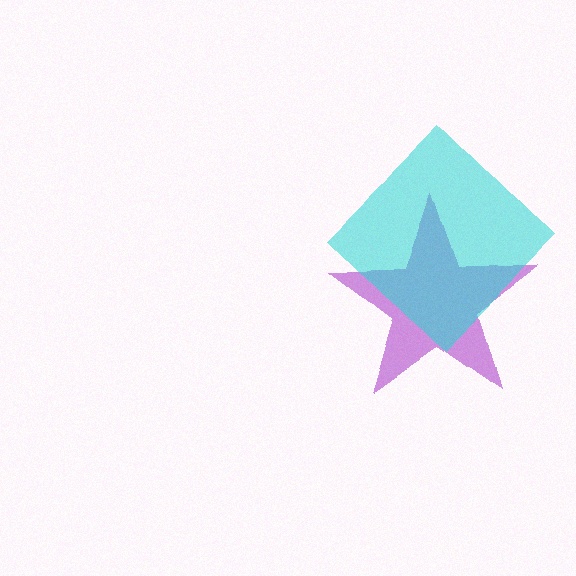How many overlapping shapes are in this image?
There are 2 overlapping shapes in the image.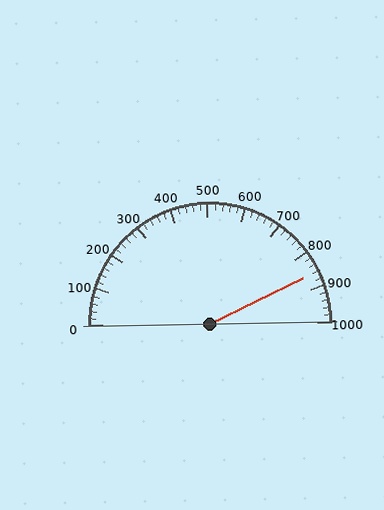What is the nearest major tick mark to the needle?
The nearest major tick mark is 900.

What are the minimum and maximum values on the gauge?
The gauge ranges from 0 to 1000.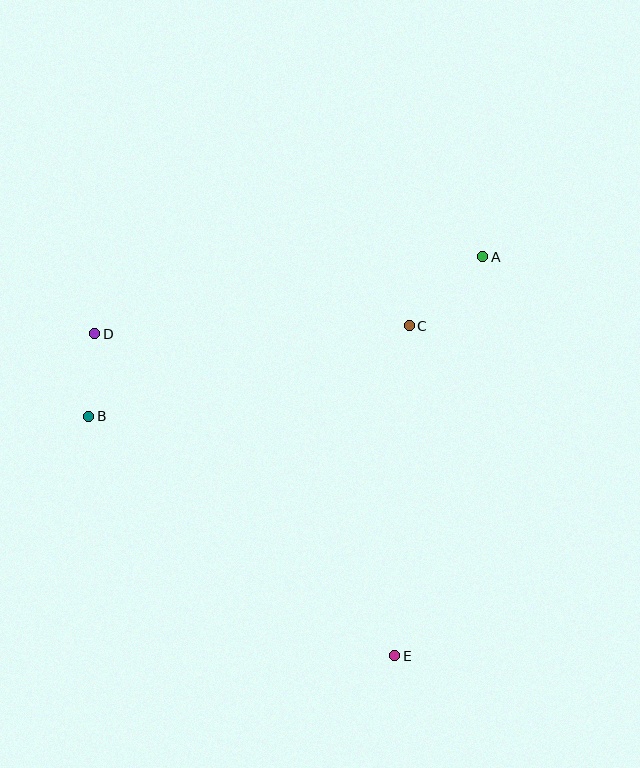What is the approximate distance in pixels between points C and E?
The distance between C and E is approximately 330 pixels.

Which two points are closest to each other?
Points B and D are closest to each other.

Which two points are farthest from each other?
Points D and E are farthest from each other.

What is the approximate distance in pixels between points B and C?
The distance between B and C is approximately 334 pixels.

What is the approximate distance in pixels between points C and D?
The distance between C and D is approximately 315 pixels.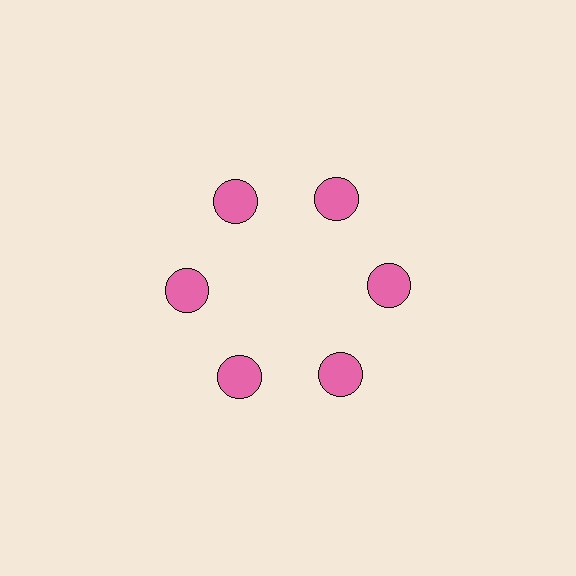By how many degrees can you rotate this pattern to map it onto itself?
The pattern maps onto itself every 60 degrees of rotation.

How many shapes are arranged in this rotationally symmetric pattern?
There are 6 shapes, arranged in 6 groups of 1.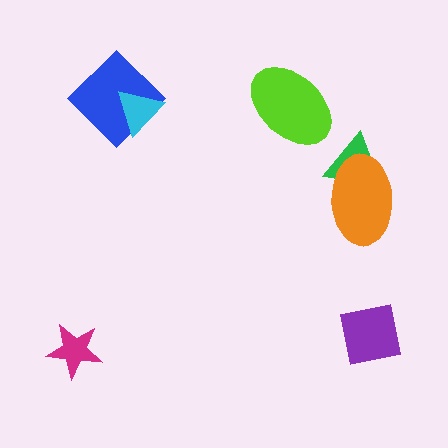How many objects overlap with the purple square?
0 objects overlap with the purple square.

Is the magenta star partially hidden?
No, no other shape covers it.